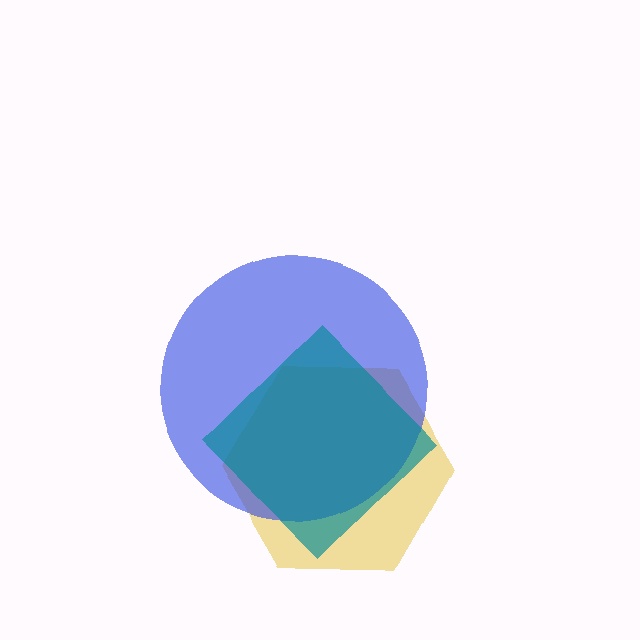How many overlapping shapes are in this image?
There are 3 overlapping shapes in the image.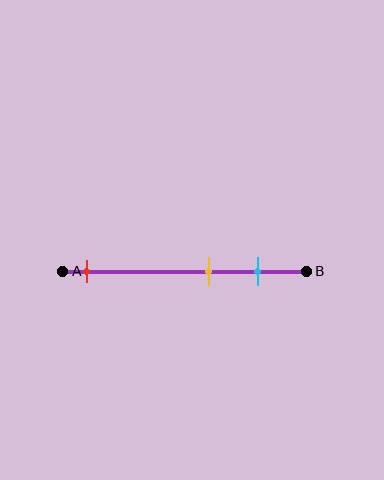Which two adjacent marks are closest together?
The yellow and cyan marks are the closest adjacent pair.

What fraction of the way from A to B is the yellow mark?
The yellow mark is approximately 60% (0.6) of the way from A to B.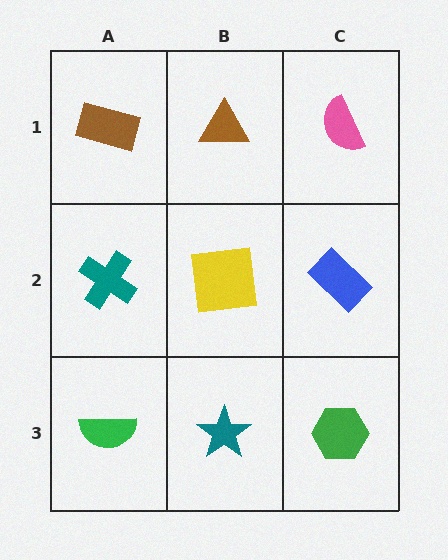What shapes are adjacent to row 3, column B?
A yellow square (row 2, column B), a green semicircle (row 3, column A), a green hexagon (row 3, column C).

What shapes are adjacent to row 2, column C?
A pink semicircle (row 1, column C), a green hexagon (row 3, column C), a yellow square (row 2, column B).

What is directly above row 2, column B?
A brown triangle.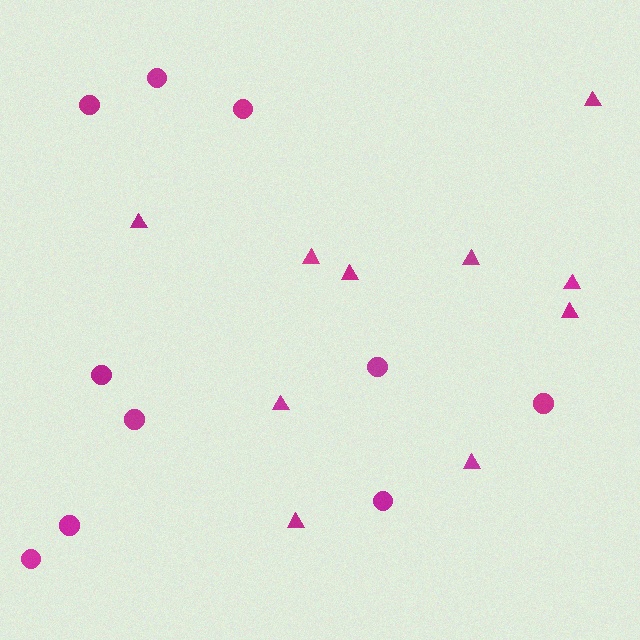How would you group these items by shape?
There are 2 groups: one group of triangles (10) and one group of circles (10).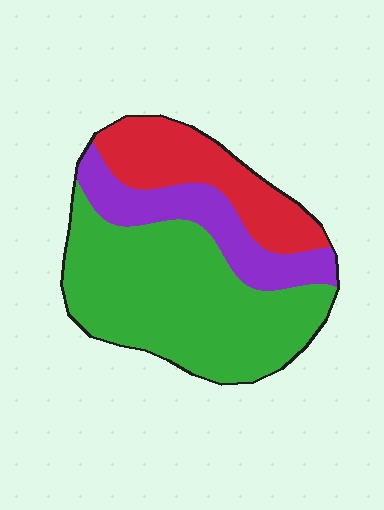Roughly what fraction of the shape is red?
Red takes up about one quarter (1/4) of the shape.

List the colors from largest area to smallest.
From largest to smallest: green, red, purple.